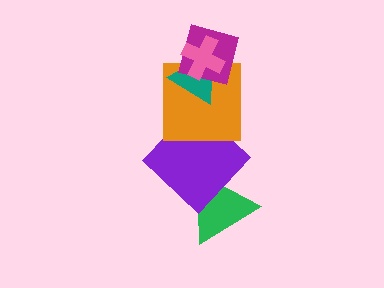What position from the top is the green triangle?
The green triangle is 6th from the top.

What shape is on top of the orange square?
The teal triangle is on top of the orange square.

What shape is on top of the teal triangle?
The magenta square is on top of the teal triangle.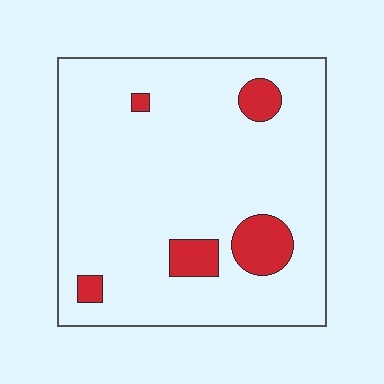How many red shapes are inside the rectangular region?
5.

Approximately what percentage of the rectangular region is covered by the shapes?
Approximately 10%.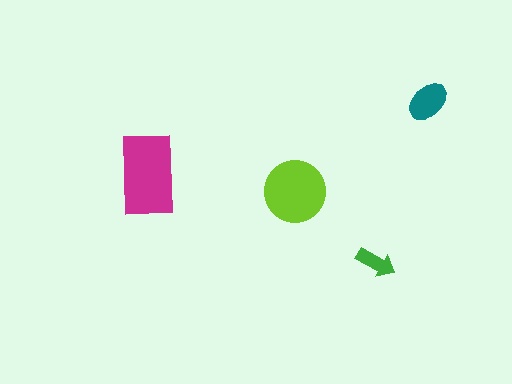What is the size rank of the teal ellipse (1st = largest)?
3rd.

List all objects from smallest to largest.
The green arrow, the teal ellipse, the lime circle, the magenta rectangle.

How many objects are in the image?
There are 4 objects in the image.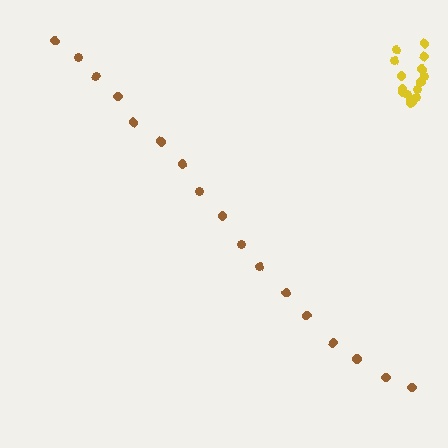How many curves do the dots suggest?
There are 2 distinct paths.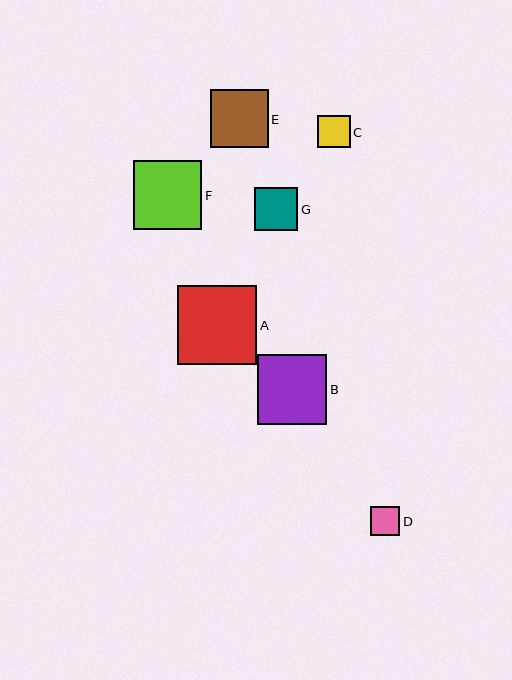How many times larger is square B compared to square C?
Square B is approximately 2.1 times the size of square C.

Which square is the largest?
Square A is the largest with a size of approximately 79 pixels.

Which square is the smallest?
Square D is the smallest with a size of approximately 30 pixels.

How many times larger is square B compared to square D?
Square B is approximately 2.3 times the size of square D.